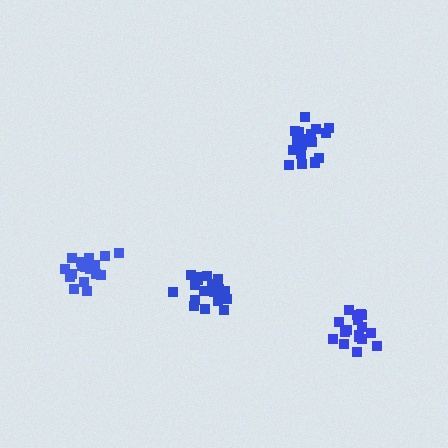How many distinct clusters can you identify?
There are 4 distinct clusters.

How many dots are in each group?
Group 1: 20 dots, Group 2: 19 dots, Group 3: 18 dots, Group 4: 17 dots (74 total).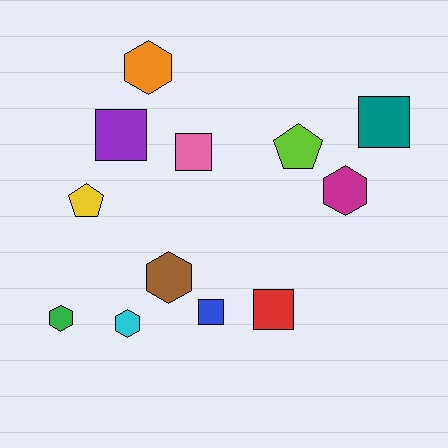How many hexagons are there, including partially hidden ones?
There are 5 hexagons.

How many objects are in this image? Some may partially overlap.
There are 12 objects.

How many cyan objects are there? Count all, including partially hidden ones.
There is 1 cyan object.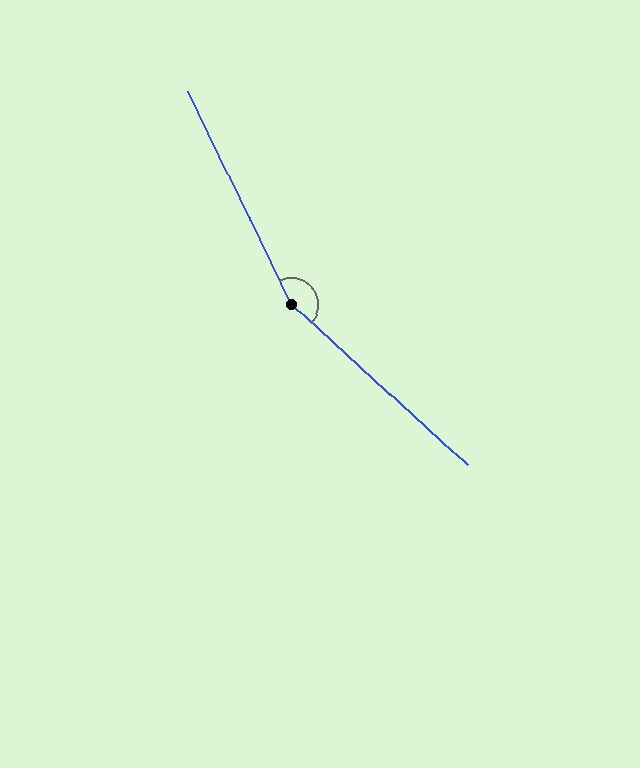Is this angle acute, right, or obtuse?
It is obtuse.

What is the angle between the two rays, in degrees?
Approximately 158 degrees.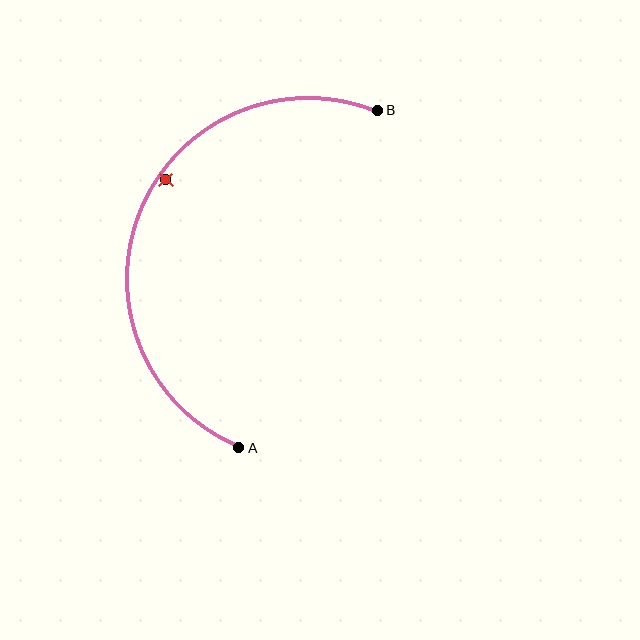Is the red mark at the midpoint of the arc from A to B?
No — the red mark does not lie on the arc at all. It sits slightly inside the curve.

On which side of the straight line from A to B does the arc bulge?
The arc bulges to the left of the straight line connecting A and B.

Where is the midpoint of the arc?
The arc midpoint is the point on the curve farthest from the straight line joining A and B. It sits to the left of that line.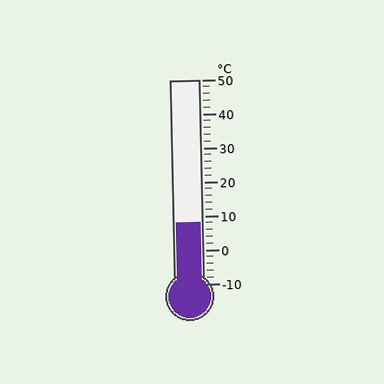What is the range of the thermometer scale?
The thermometer scale ranges from -10°C to 50°C.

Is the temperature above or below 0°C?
The temperature is above 0°C.